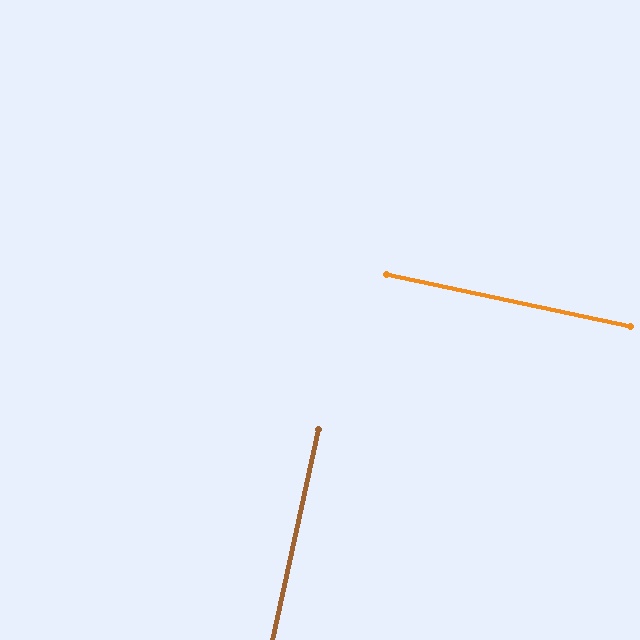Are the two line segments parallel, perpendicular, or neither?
Perpendicular — they meet at approximately 90°.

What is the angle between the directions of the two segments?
Approximately 90 degrees.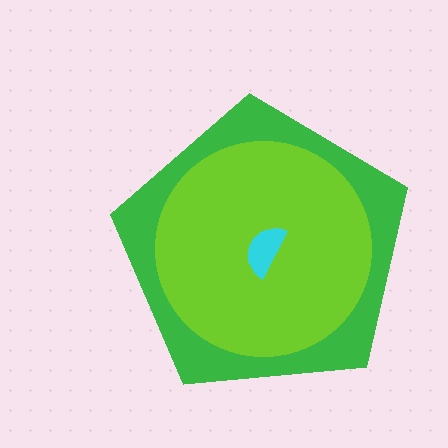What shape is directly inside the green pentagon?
The lime circle.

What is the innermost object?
The cyan semicircle.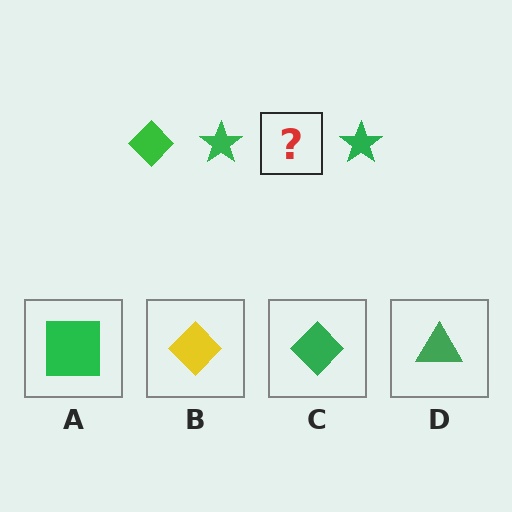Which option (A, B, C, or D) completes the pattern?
C.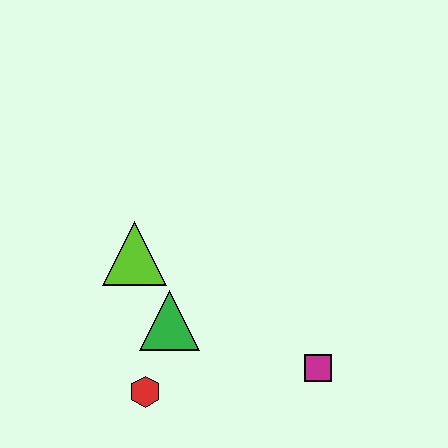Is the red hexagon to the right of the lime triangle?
Yes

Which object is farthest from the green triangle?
The magenta square is farthest from the green triangle.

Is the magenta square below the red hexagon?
No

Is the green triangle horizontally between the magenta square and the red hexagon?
Yes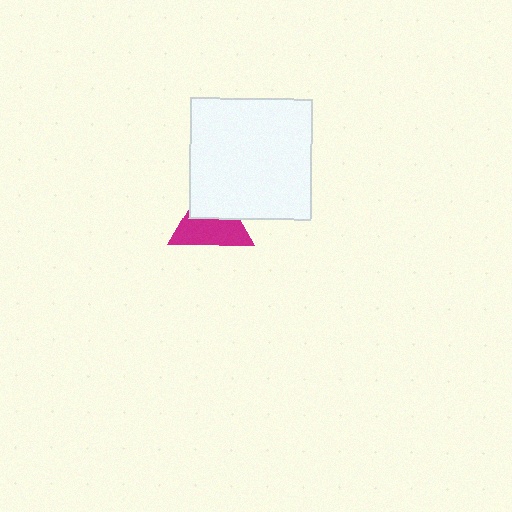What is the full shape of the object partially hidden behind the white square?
The partially hidden object is a magenta triangle.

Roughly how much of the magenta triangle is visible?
About half of it is visible (roughly 58%).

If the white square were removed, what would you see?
You would see the complete magenta triangle.